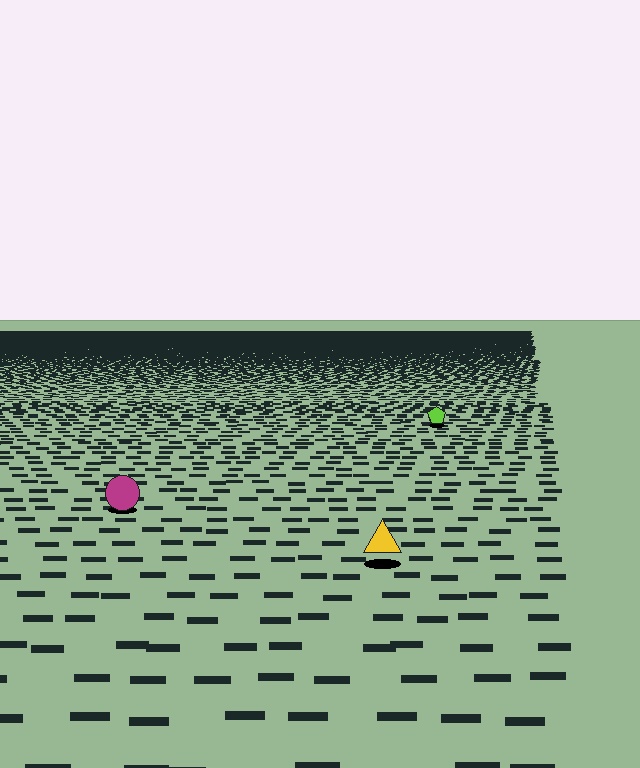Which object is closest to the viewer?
The yellow triangle is closest. The texture marks near it are larger and more spread out.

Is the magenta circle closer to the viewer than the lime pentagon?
Yes. The magenta circle is closer — you can tell from the texture gradient: the ground texture is coarser near it.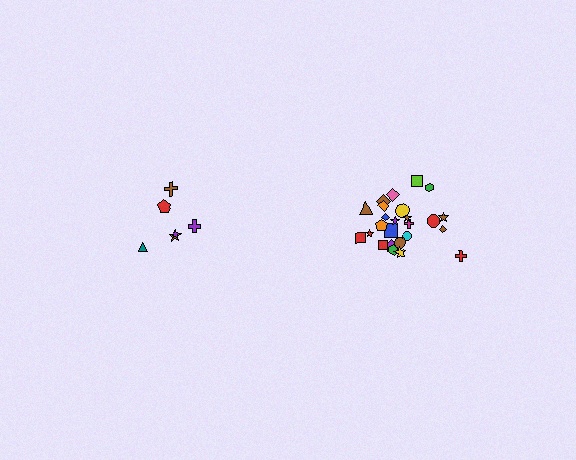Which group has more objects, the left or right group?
The right group.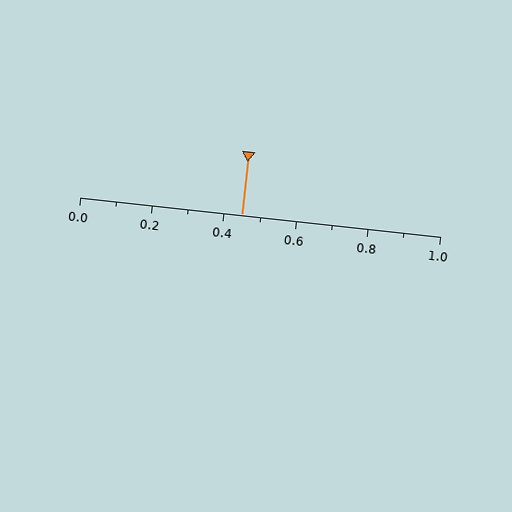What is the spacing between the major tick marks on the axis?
The major ticks are spaced 0.2 apart.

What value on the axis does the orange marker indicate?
The marker indicates approximately 0.45.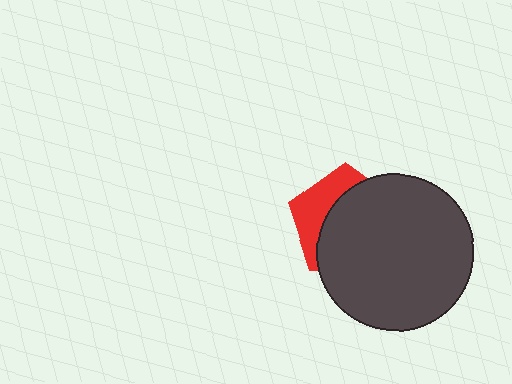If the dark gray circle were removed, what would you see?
You would see the complete red pentagon.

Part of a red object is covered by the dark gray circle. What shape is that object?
It is a pentagon.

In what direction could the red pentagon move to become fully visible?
The red pentagon could move toward the upper-left. That would shift it out from behind the dark gray circle entirely.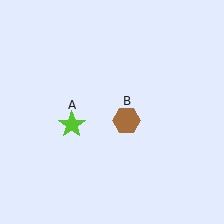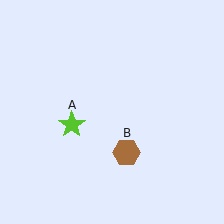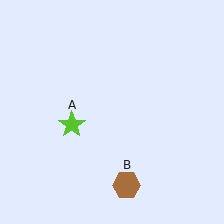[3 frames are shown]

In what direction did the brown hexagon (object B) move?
The brown hexagon (object B) moved down.